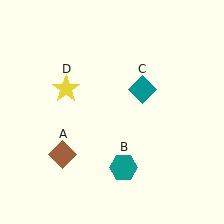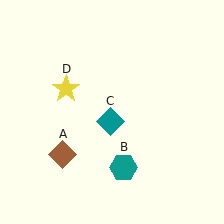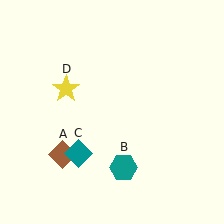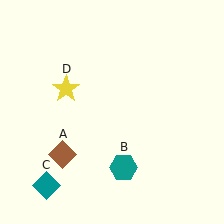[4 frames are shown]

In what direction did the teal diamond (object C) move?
The teal diamond (object C) moved down and to the left.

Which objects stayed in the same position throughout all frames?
Brown diamond (object A) and teal hexagon (object B) and yellow star (object D) remained stationary.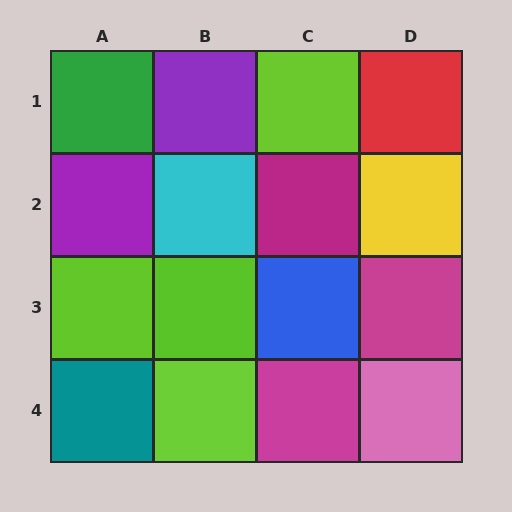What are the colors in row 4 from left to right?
Teal, lime, magenta, pink.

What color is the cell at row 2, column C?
Magenta.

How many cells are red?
1 cell is red.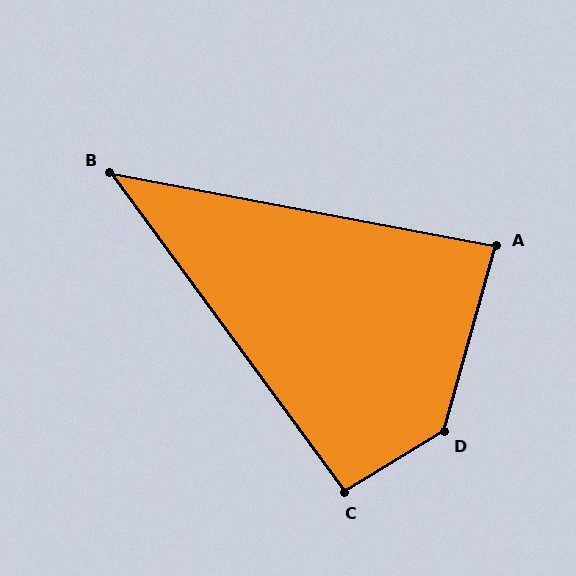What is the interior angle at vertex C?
Approximately 95 degrees (approximately right).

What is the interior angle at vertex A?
Approximately 85 degrees (approximately right).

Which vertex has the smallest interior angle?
B, at approximately 43 degrees.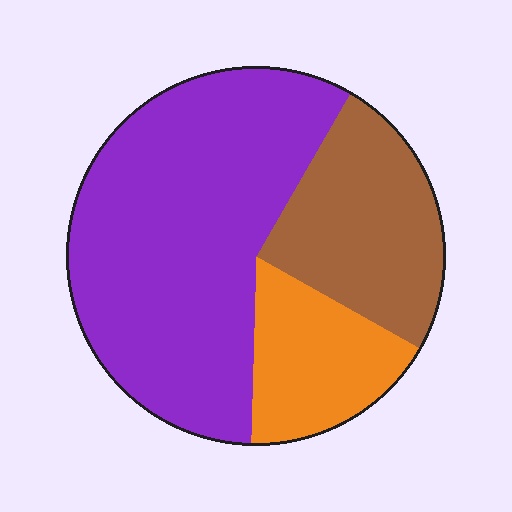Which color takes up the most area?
Purple, at roughly 60%.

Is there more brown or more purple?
Purple.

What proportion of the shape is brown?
Brown covers around 25% of the shape.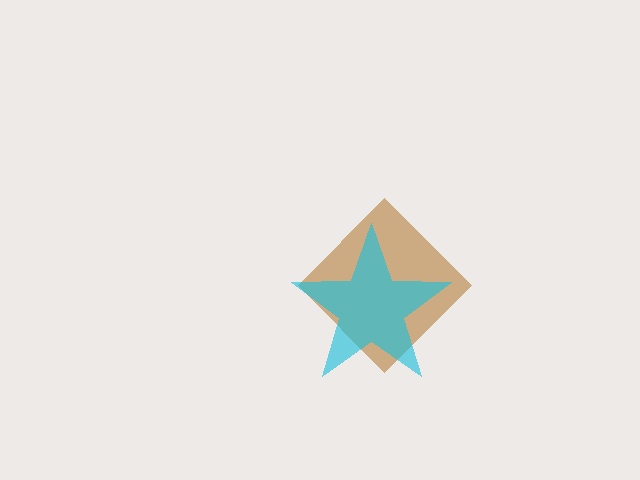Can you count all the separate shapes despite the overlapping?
Yes, there are 2 separate shapes.